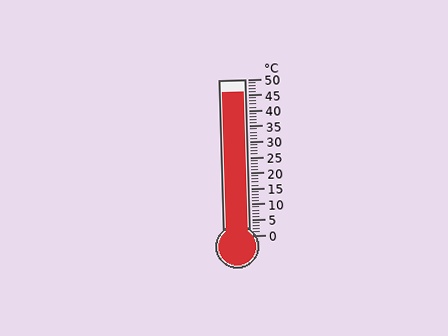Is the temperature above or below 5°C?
The temperature is above 5°C.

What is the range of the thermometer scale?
The thermometer scale ranges from 0°C to 50°C.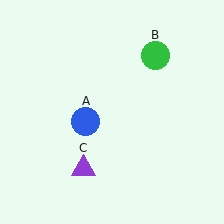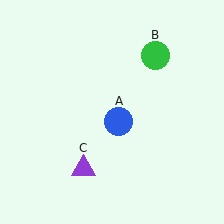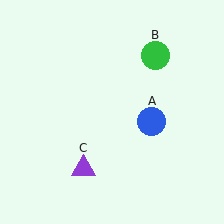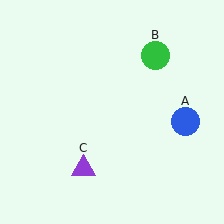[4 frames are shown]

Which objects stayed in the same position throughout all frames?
Green circle (object B) and purple triangle (object C) remained stationary.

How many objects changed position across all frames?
1 object changed position: blue circle (object A).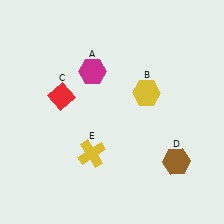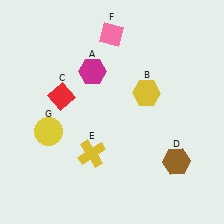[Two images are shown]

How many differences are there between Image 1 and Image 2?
There are 2 differences between the two images.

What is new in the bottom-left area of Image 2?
A yellow circle (G) was added in the bottom-left area of Image 2.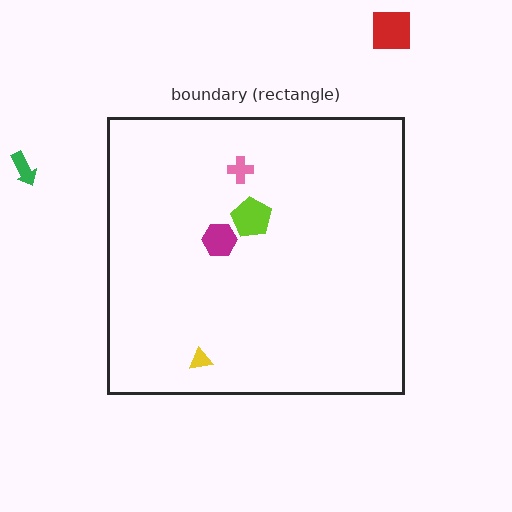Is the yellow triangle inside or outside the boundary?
Inside.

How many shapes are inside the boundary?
4 inside, 2 outside.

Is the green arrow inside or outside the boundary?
Outside.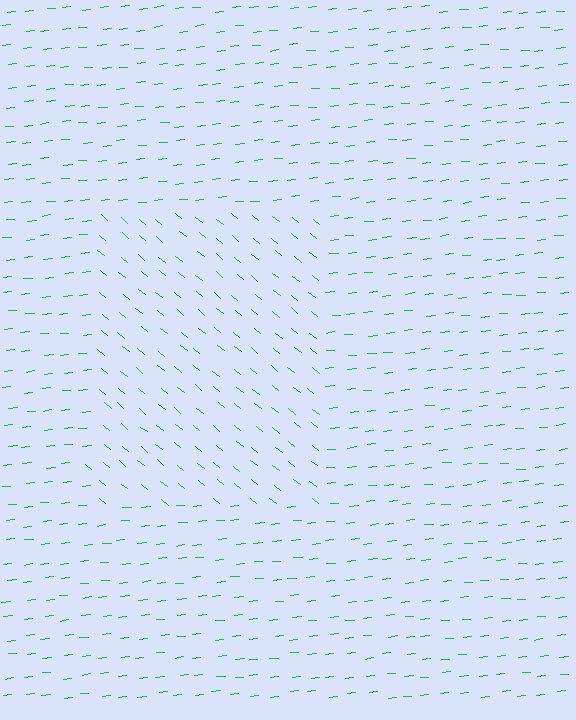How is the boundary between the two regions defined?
The boundary is defined purely by a change in line orientation (approximately 45 degrees difference). All lines are the same color and thickness.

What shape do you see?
I see a rectangle.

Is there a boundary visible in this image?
Yes, there is a texture boundary formed by a change in line orientation.